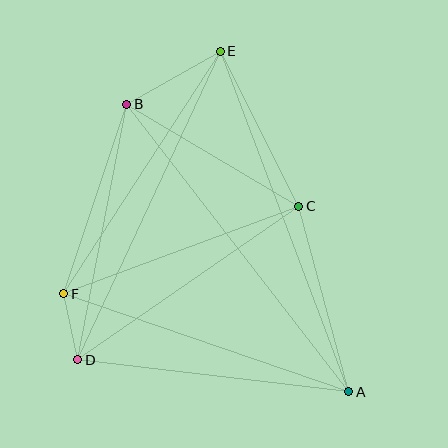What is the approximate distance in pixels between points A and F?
The distance between A and F is approximately 301 pixels.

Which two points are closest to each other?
Points D and F are closest to each other.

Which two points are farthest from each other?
Points A and E are farthest from each other.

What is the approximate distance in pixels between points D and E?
The distance between D and E is approximately 340 pixels.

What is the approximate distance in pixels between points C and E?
The distance between C and E is approximately 173 pixels.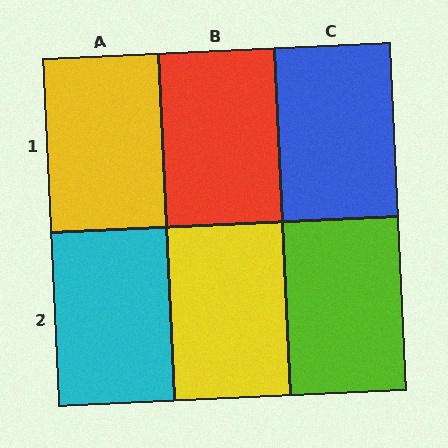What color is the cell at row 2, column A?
Cyan.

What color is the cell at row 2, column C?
Lime.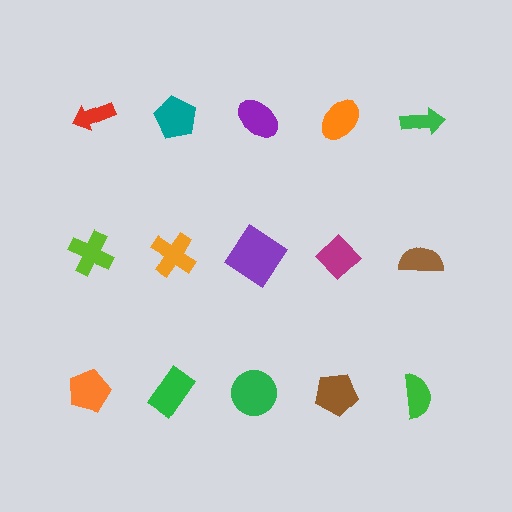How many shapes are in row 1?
5 shapes.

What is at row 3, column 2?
A green rectangle.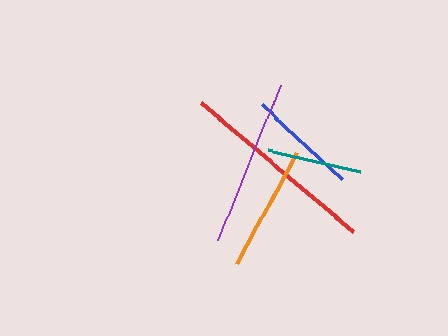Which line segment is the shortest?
The teal line is the shortest at approximately 94 pixels.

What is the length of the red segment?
The red segment is approximately 200 pixels long.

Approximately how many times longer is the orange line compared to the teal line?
The orange line is approximately 1.3 times the length of the teal line.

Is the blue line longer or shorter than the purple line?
The purple line is longer than the blue line.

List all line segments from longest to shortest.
From longest to shortest: red, purple, orange, blue, teal.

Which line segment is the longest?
The red line is the longest at approximately 200 pixels.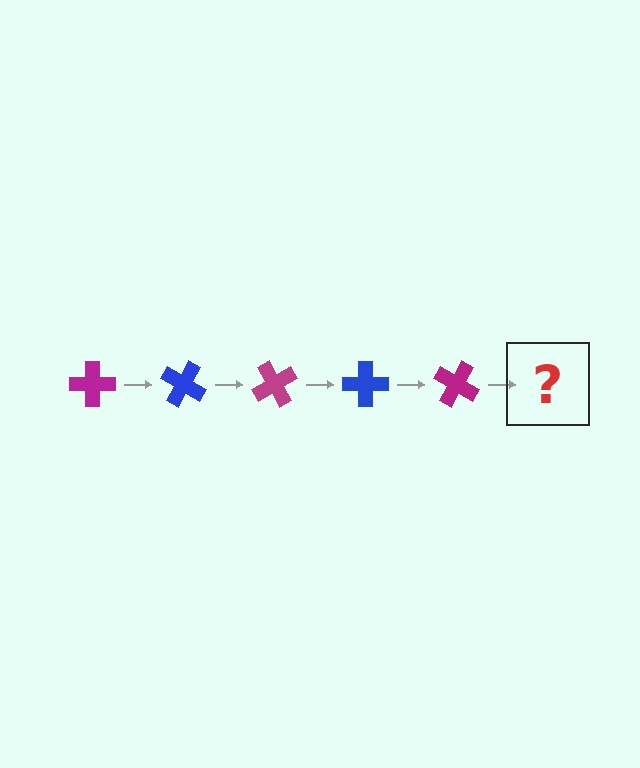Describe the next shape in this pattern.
It should be a blue cross, rotated 150 degrees from the start.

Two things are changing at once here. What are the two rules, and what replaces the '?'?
The two rules are that it rotates 30 degrees each step and the color cycles through magenta and blue. The '?' should be a blue cross, rotated 150 degrees from the start.